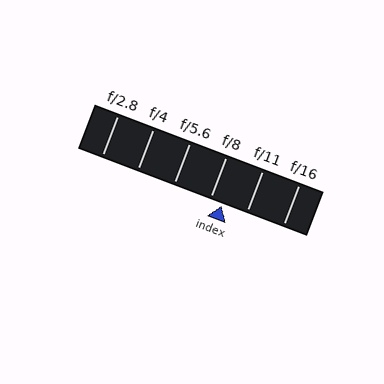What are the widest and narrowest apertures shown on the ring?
The widest aperture shown is f/2.8 and the narrowest is f/16.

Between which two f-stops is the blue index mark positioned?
The index mark is between f/8 and f/11.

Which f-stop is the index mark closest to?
The index mark is closest to f/8.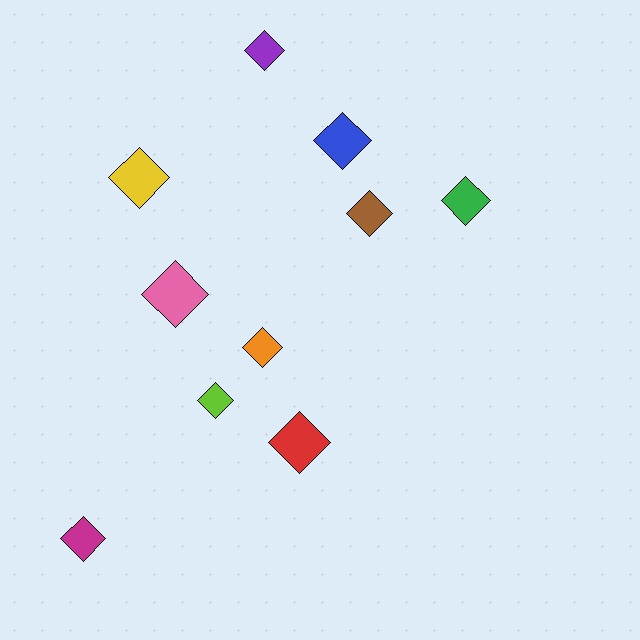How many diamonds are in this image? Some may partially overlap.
There are 10 diamonds.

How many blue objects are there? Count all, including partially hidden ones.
There is 1 blue object.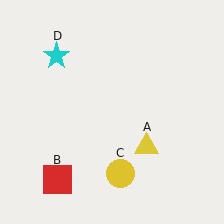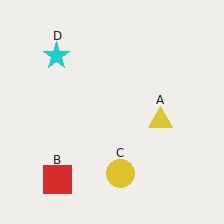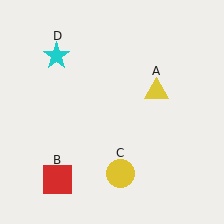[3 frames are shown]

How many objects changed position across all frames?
1 object changed position: yellow triangle (object A).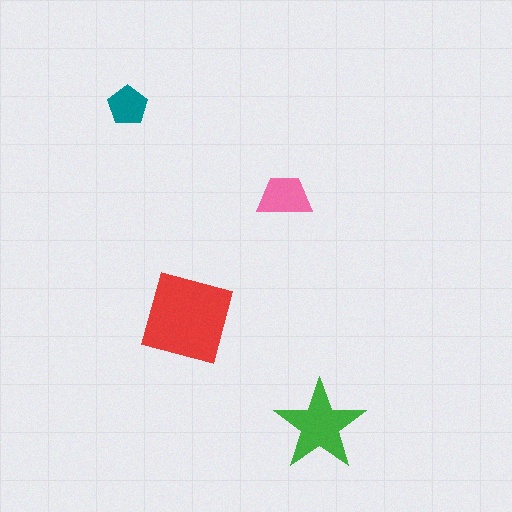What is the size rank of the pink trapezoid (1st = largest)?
3rd.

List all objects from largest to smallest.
The red square, the green star, the pink trapezoid, the teal pentagon.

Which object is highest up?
The teal pentagon is topmost.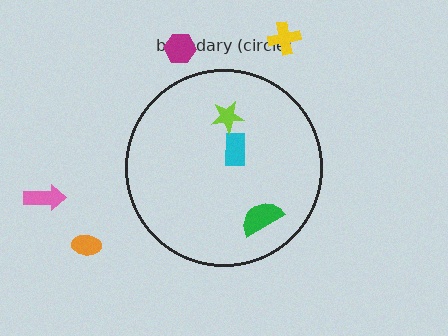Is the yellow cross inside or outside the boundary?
Outside.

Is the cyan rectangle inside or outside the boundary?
Inside.